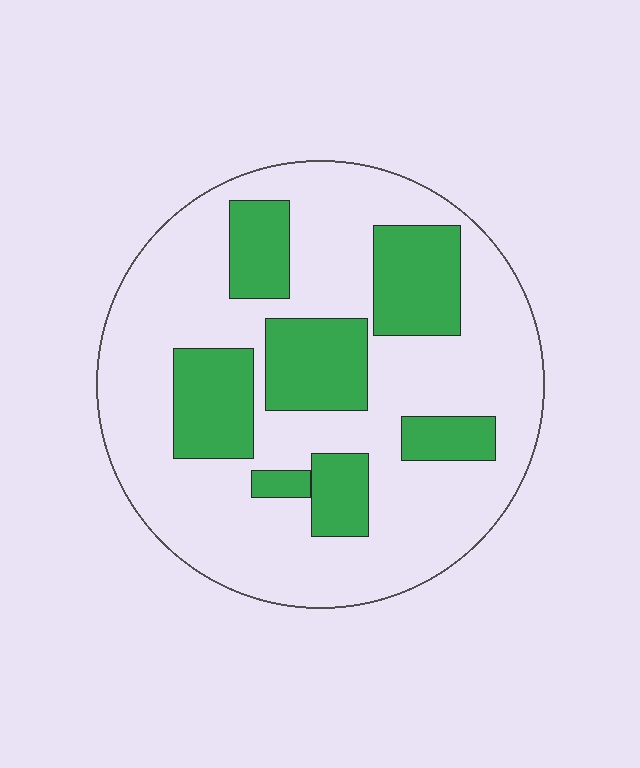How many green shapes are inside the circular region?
7.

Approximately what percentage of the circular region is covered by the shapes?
Approximately 30%.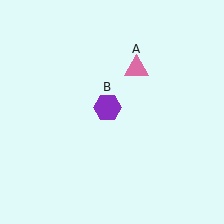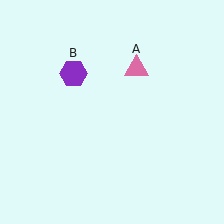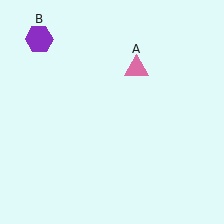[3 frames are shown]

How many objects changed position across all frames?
1 object changed position: purple hexagon (object B).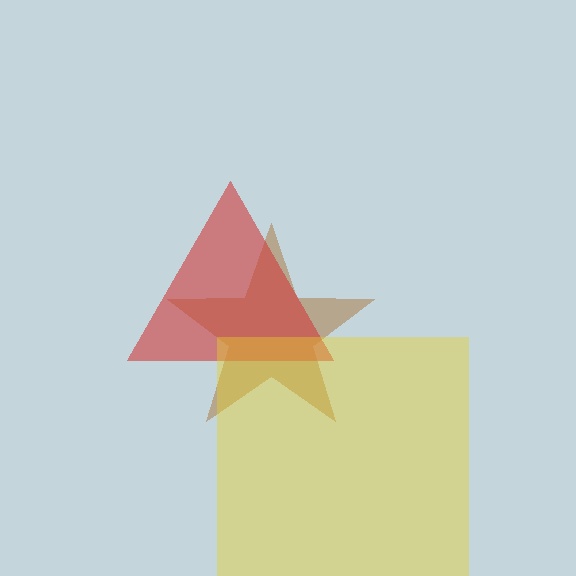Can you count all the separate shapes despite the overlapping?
Yes, there are 3 separate shapes.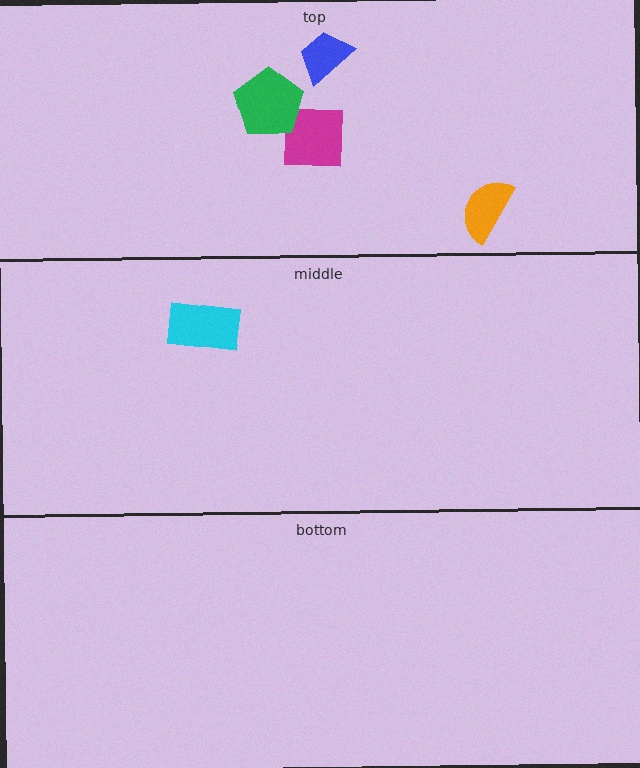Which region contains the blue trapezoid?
The top region.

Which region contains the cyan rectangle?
The middle region.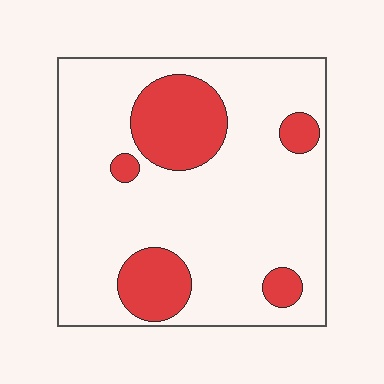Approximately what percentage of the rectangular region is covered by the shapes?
Approximately 20%.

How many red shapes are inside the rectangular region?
5.